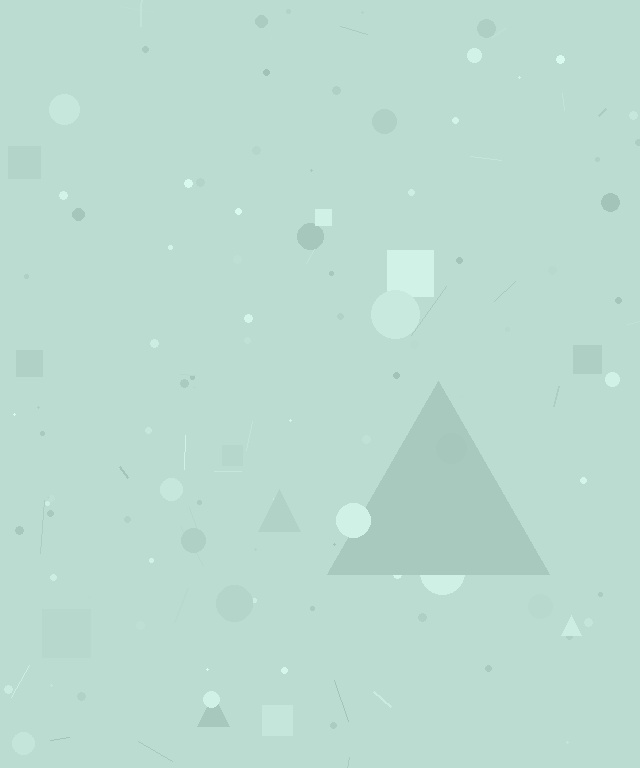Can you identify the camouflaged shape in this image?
The camouflaged shape is a triangle.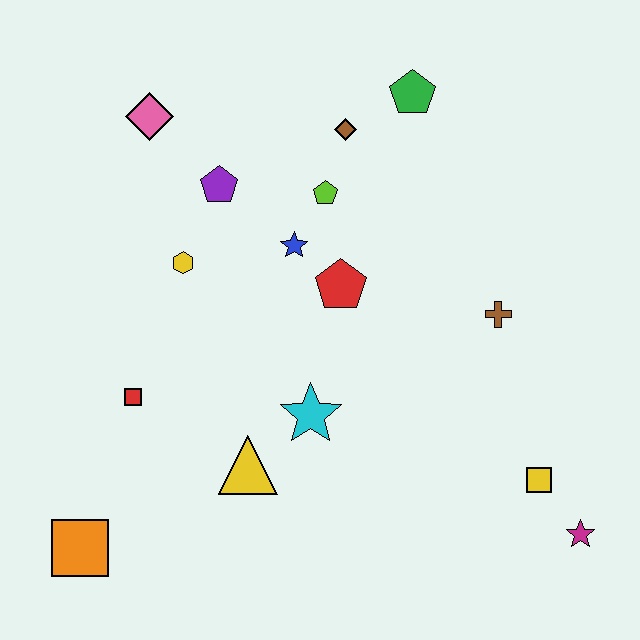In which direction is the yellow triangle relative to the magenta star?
The yellow triangle is to the left of the magenta star.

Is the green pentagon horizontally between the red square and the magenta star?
Yes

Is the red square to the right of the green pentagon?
No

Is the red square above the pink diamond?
No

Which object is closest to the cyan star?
The yellow triangle is closest to the cyan star.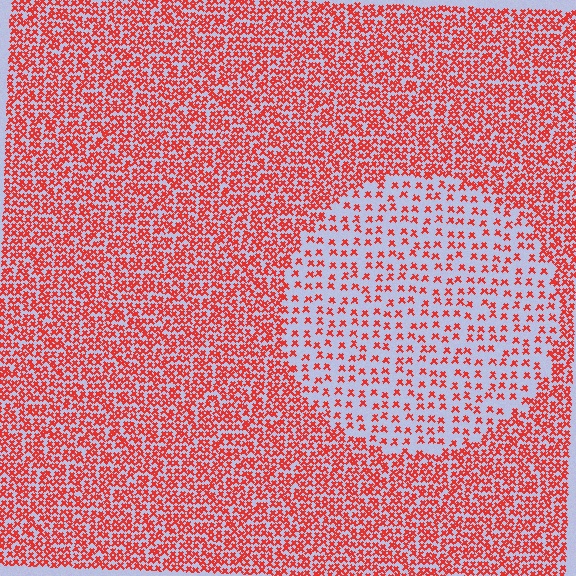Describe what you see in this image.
The image contains small red elements arranged at two different densities. A circle-shaped region is visible where the elements are less densely packed than the surrounding area.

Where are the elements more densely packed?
The elements are more densely packed outside the circle boundary.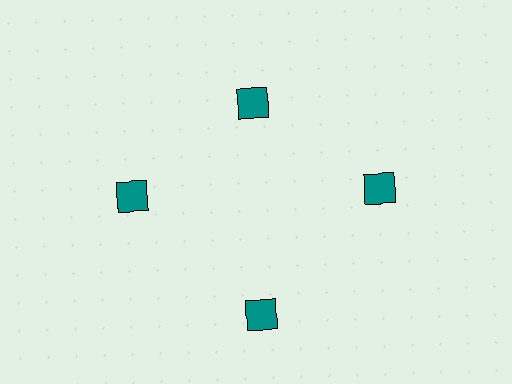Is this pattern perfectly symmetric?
No. The 4 teal squares are arranged in a ring, but one element near the 12 o'clock position is pulled inward toward the center, breaking the 4-fold rotational symmetry.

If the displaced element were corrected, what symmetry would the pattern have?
It would have 4-fold rotational symmetry — the pattern would map onto itself every 90 degrees.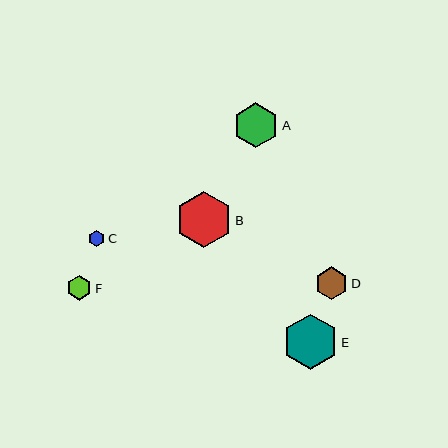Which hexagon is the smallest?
Hexagon C is the smallest with a size of approximately 16 pixels.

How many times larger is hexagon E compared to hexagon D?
Hexagon E is approximately 1.7 times the size of hexagon D.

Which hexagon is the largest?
Hexagon B is the largest with a size of approximately 56 pixels.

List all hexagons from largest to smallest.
From largest to smallest: B, E, A, D, F, C.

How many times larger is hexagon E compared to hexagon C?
Hexagon E is approximately 3.4 times the size of hexagon C.